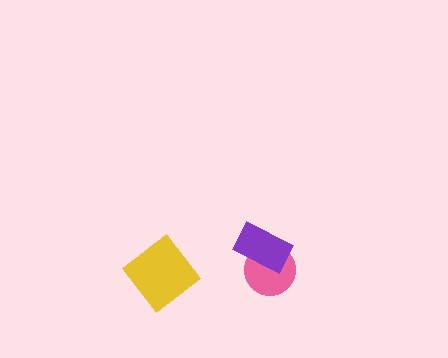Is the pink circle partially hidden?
Yes, it is partially covered by another shape.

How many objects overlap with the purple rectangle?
1 object overlaps with the purple rectangle.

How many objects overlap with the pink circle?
1 object overlaps with the pink circle.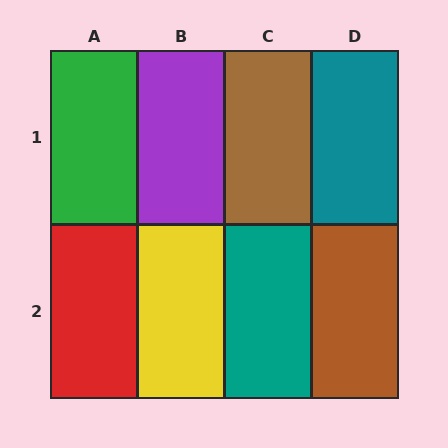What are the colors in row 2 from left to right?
Red, yellow, teal, brown.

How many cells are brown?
2 cells are brown.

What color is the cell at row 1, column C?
Brown.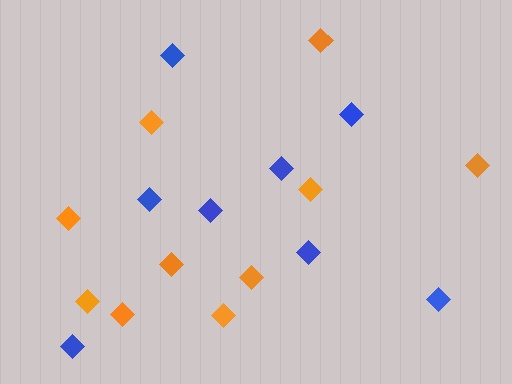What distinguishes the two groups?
There are 2 groups: one group of blue diamonds (8) and one group of orange diamonds (10).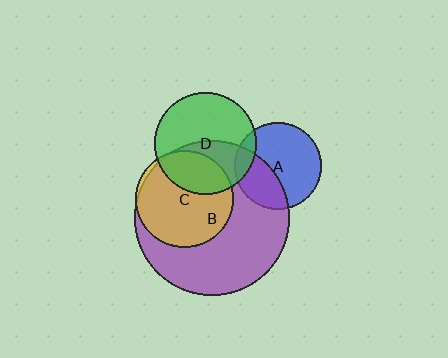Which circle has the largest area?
Circle B (purple).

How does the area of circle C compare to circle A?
Approximately 1.2 times.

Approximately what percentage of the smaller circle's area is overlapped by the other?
Approximately 95%.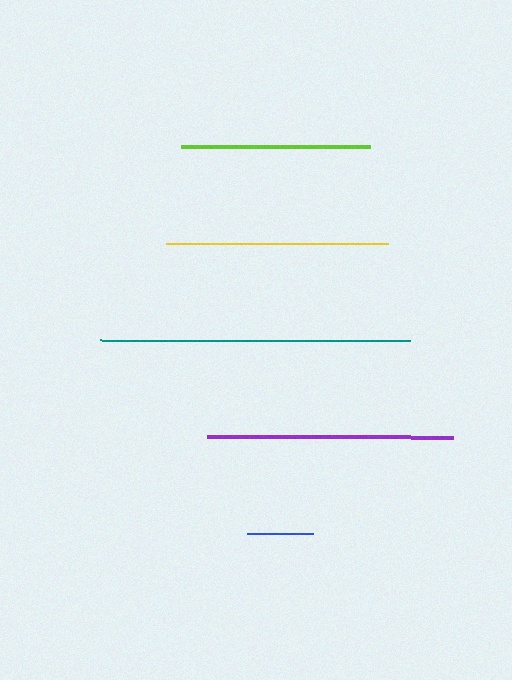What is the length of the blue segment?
The blue segment is approximately 66 pixels long.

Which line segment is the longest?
The teal line is the longest at approximately 311 pixels.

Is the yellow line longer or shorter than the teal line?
The teal line is longer than the yellow line.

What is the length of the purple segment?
The purple segment is approximately 246 pixels long.